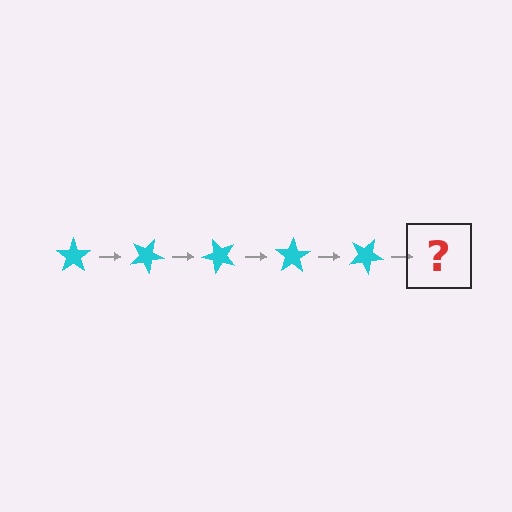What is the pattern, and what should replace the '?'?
The pattern is that the star rotates 25 degrees each step. The '?' should be a cyan star rotated 125 degrees.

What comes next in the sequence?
The next element should be a cyan star rotated 125 degrees.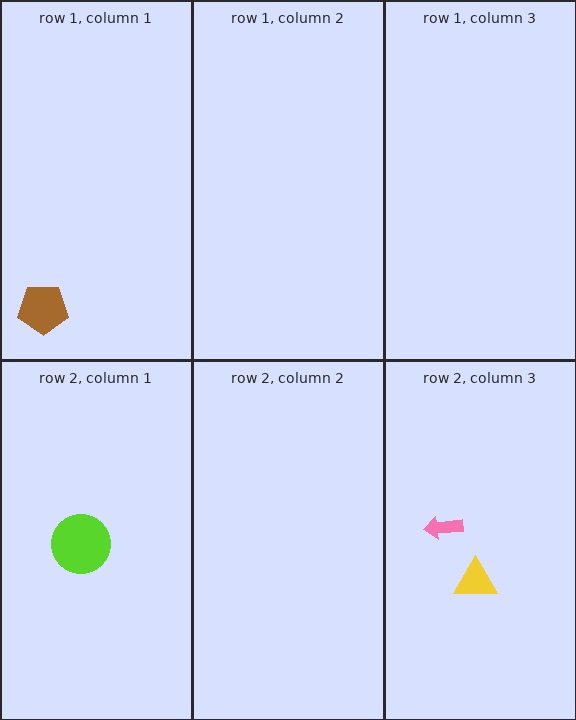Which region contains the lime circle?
The row 2, column 1 region.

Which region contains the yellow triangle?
The row 2, column 3 region.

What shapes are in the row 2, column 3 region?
The pink arrow, the yellow triangle.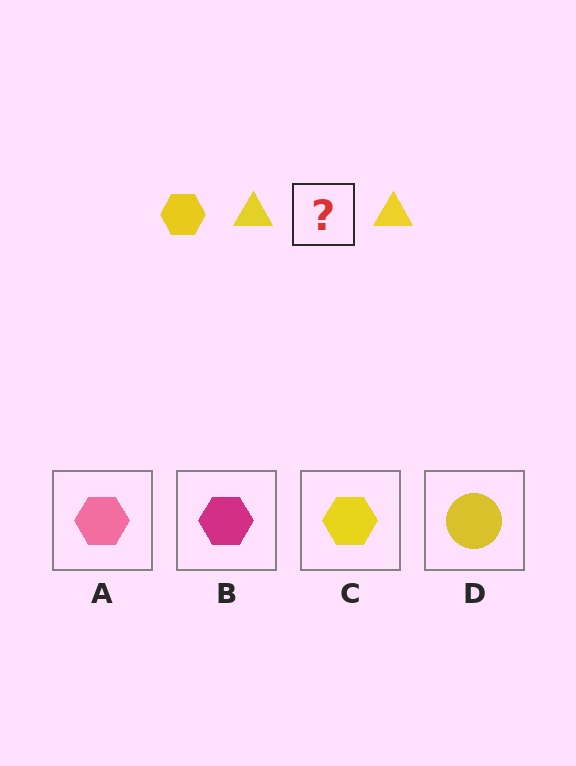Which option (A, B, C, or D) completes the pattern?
C.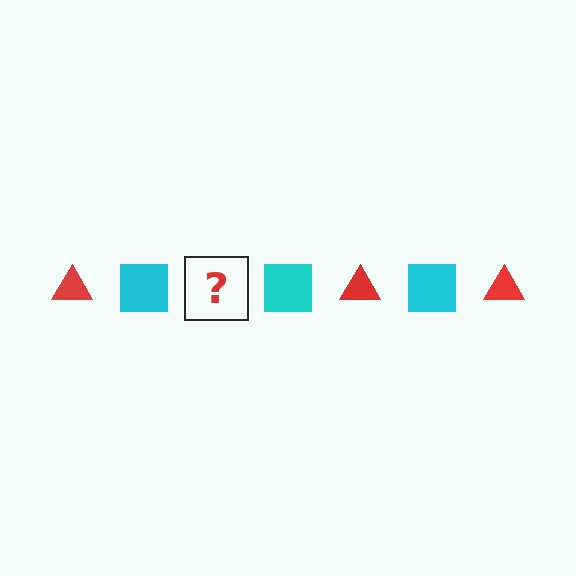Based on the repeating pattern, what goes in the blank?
The blank should be a red triangle.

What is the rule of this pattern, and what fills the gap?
The rule is that the pattern alternates between red triangle and cyan square. The gap should be filled with a red triangle.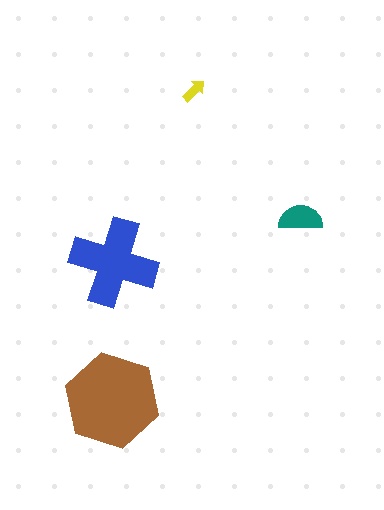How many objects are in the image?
There are 4 objects in the image.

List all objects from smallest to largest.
The yellow arrow, the teal semicircle, the blue cross, the brown hexagon.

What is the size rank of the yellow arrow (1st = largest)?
4th.